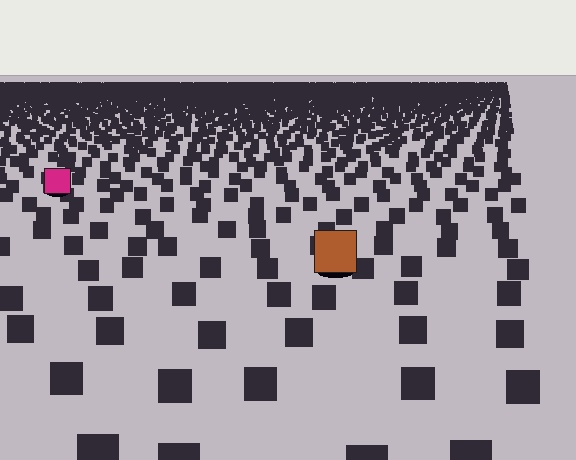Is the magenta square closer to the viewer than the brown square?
No. The brown square is closer — you can tell from the texture gradient: the ground texture is coarser near it.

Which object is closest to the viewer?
The brown square is closest. The texture marks near it are larger and more spread out.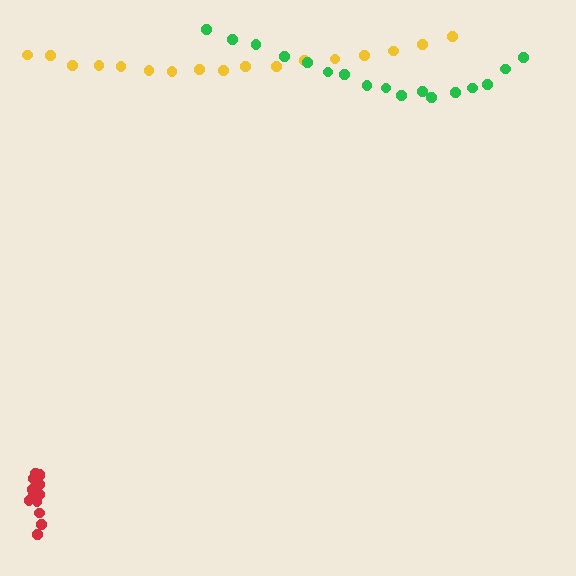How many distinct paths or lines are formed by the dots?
There are 3 distinct paths.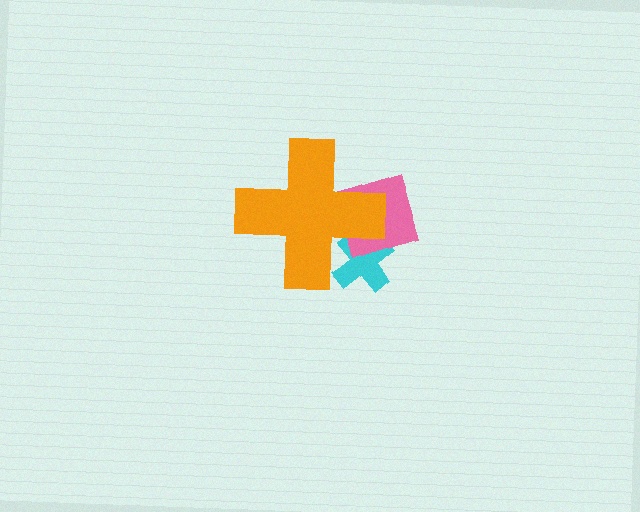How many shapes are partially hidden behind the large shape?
4 shapes are partially hidden.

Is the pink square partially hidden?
Yes, the pink square is partially hidden behind the orange cross.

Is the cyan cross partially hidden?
Yes, the cyan cross is partially hidden behind the orange cross.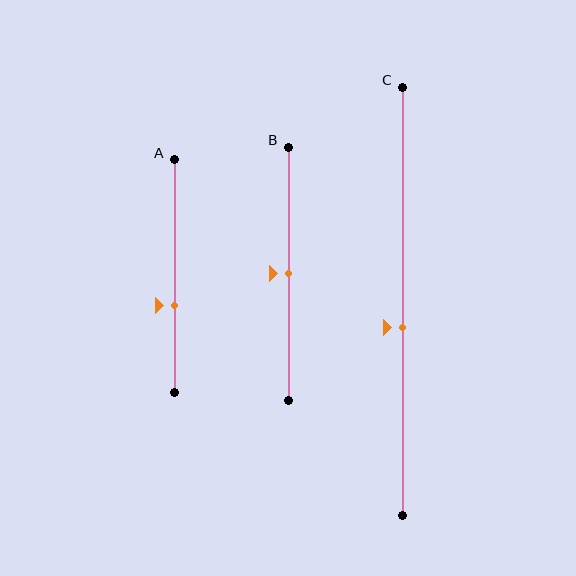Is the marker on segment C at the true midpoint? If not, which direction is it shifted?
No, the marker on segment C is shifted downward by about 6% of the segment length.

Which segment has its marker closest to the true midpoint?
Segment B has its marker closest to the true midpoint.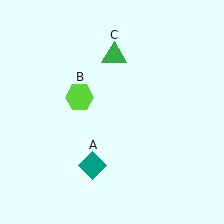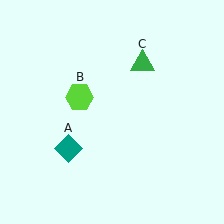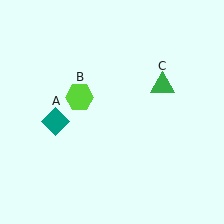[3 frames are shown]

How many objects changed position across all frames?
2 objects changed position: teal diamond (object A), green triangle (object C).